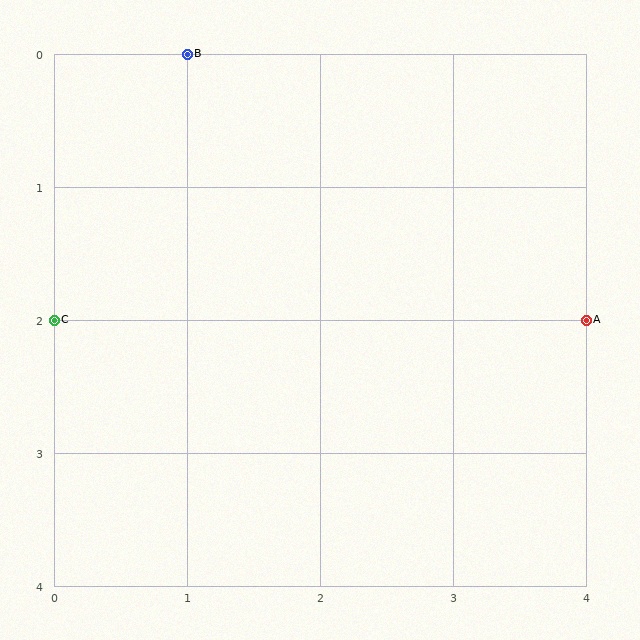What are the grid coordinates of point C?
Point C is at grid coordinates (0, 2).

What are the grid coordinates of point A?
Point A is at grid coordinates (4, 2).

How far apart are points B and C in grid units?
Points B and C are 1 column and 2 rows apart (about 2.2 grid units diagonally).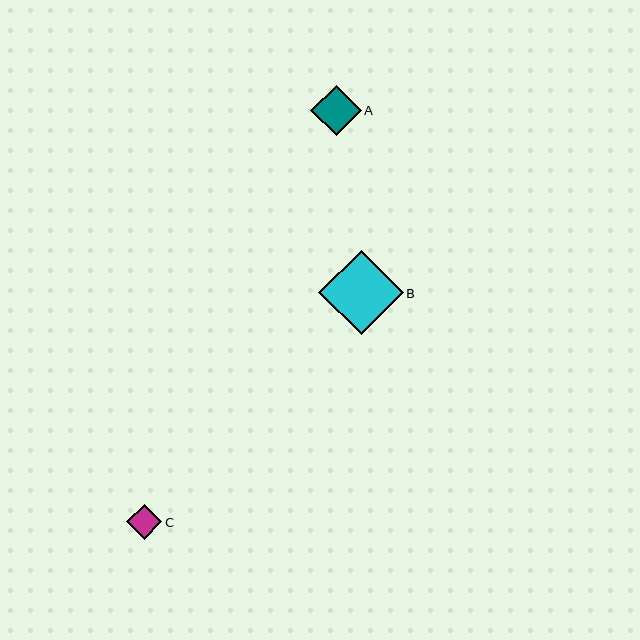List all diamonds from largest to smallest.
From largest to smallest: B, A, C.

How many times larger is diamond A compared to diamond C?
Diamond A is approximately 1.4 times the size of diamond C.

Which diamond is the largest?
Diamond B is the largest with a size of approximately 84 pixels.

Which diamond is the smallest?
Diamond C is the smallest with a size of approximately 35 pixels.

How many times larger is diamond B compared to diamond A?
Diamond B is approximately 1.7 times the size of diamond A.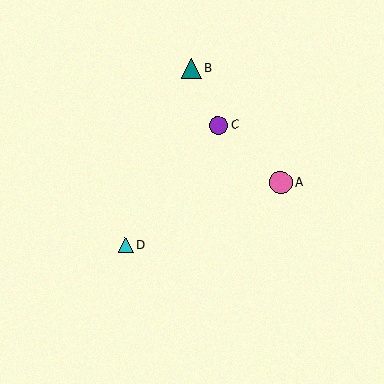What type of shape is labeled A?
Shape A is a pink circle.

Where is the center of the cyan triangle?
The center of the cyan triangle is at (125, 245).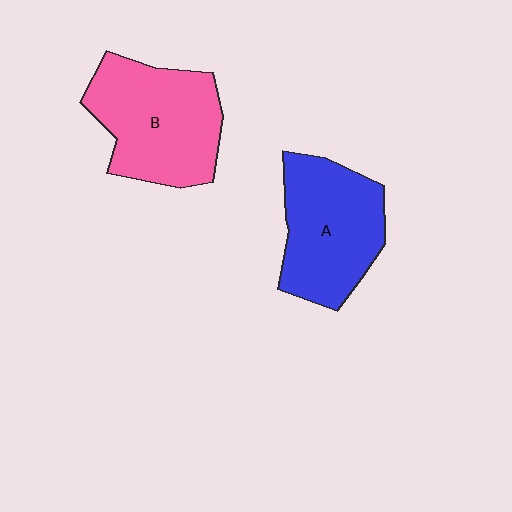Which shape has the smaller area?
Shape A (blue).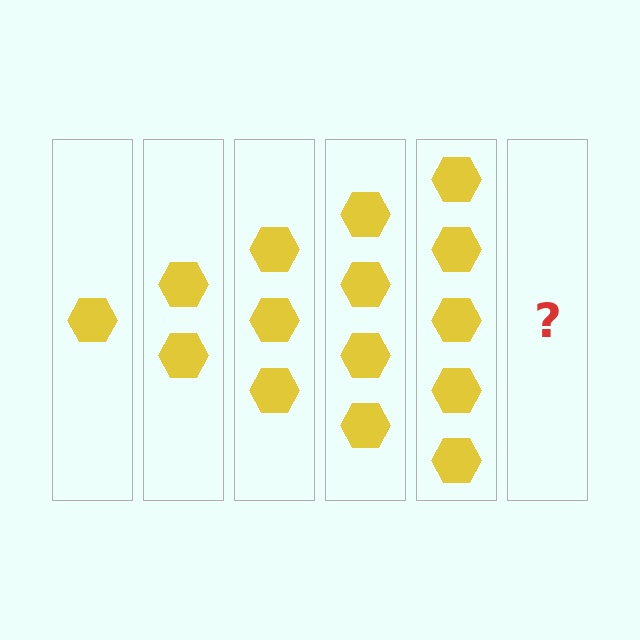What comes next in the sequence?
The next element should be 6 hexagons.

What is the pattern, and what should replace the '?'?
The pattern is that each step adds one more hexagon. The '?' should be 6 hexagons.